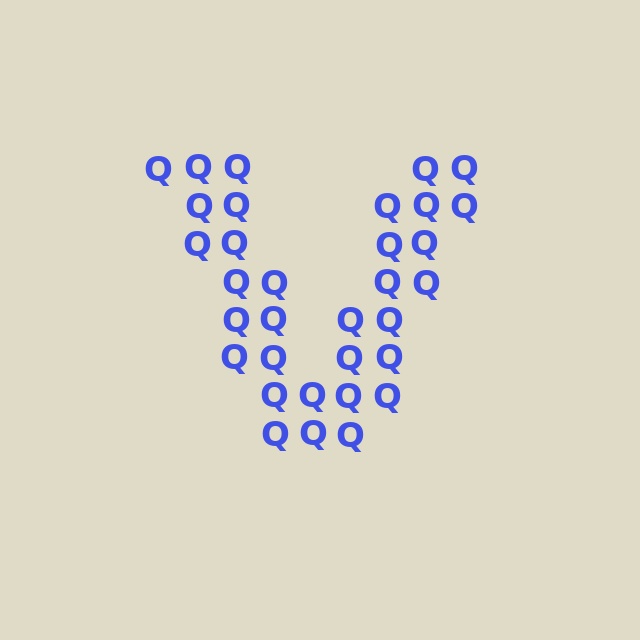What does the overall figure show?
The overall figure shows the letter V.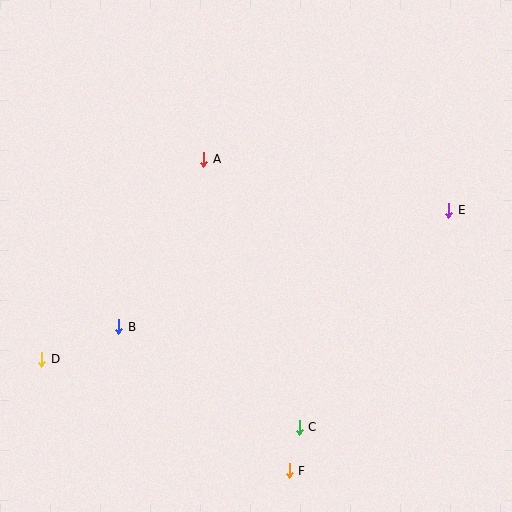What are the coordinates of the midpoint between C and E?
The midpoint between C and E is at (374, 319).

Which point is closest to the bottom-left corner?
Point D is closest to the bottom-left corner.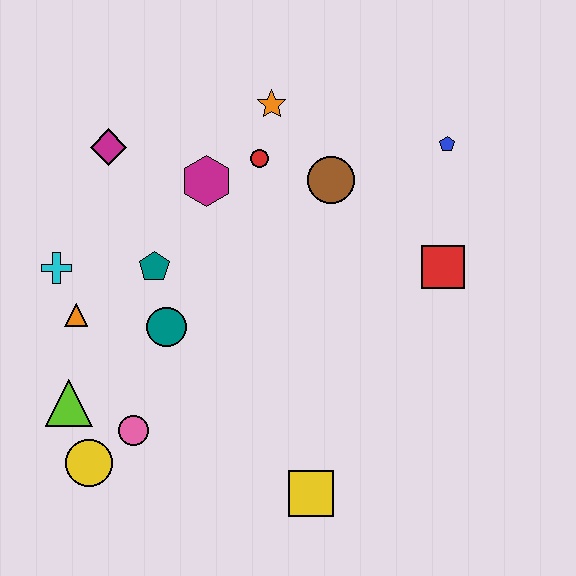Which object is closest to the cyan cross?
The orange triangle is closest to the cyan cross.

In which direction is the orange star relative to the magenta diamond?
The orange star is to the right of the magenta diamond.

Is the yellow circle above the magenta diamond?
No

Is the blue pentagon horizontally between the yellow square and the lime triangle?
No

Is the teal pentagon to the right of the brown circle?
No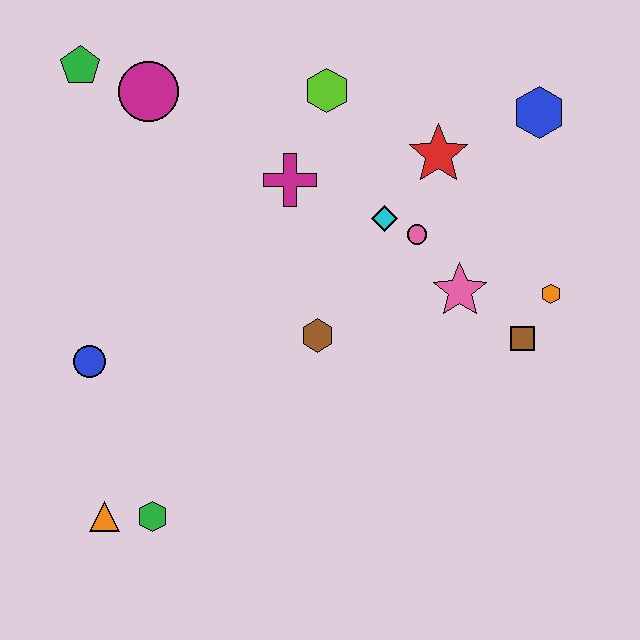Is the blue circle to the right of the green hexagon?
No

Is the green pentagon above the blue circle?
Yes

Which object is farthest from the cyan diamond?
The orange triangle is farthest from the cyan diamond.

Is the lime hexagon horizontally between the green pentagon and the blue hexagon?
Yes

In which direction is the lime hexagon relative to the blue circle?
The lime hexagon is above the blue circle.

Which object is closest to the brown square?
The orange hexagon is closest to the brown square.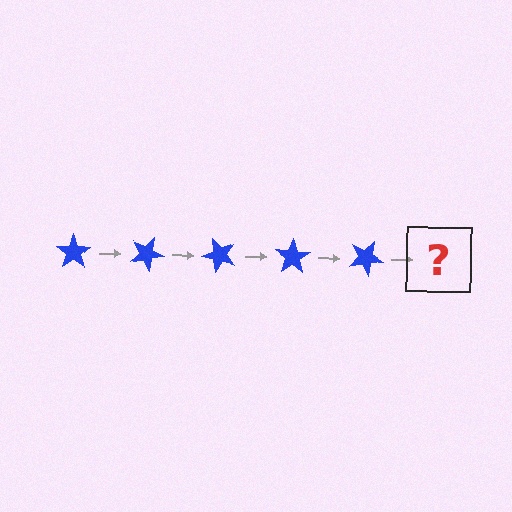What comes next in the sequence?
The next element should be a blue star rotated 125 degrees.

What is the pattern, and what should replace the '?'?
The pattern is that the star rotates 25 degrees each step. The '?' should be a blue star rotated 125 degrees.